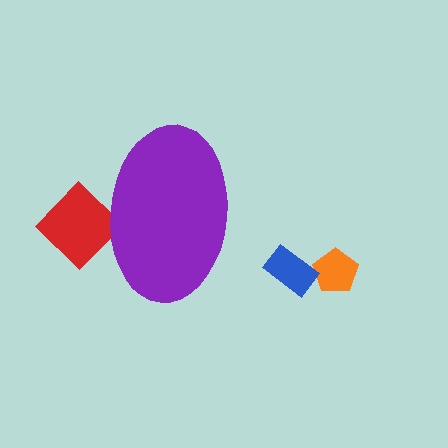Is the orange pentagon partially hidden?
No, the orange pentagon is fully visible.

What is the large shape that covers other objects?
A purple ellipse.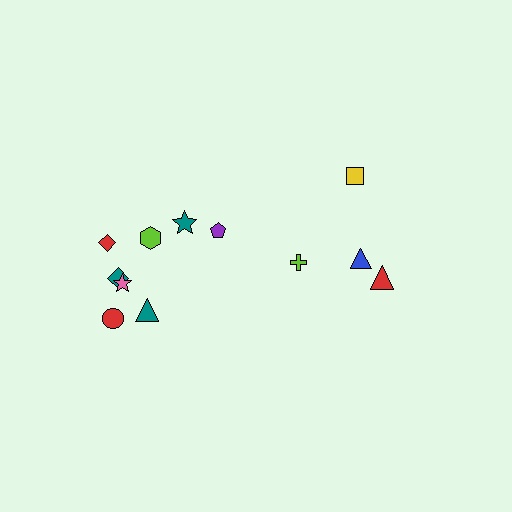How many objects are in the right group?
There are 4 objects.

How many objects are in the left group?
There are 8 objects.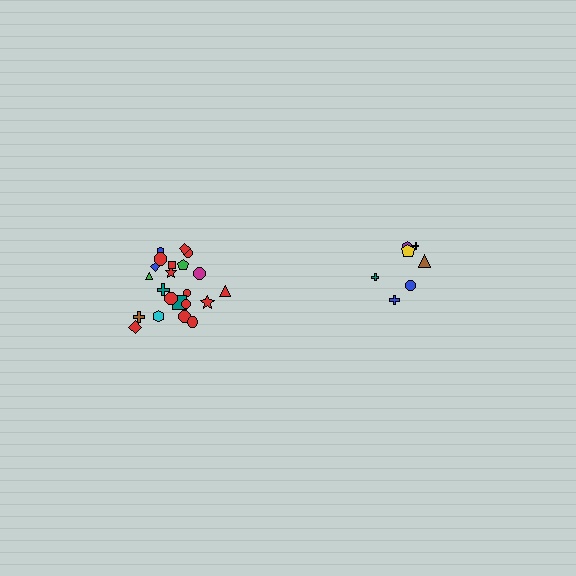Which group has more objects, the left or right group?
The left group.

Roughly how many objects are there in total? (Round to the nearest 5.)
Roughly 30 objects in total.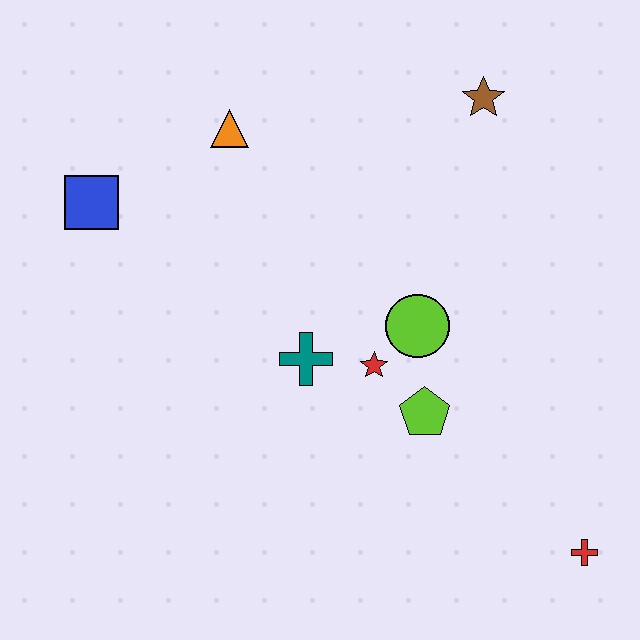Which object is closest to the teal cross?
The red star is closest to the teal cross.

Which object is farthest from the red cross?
The blue square is farthest from the red cross.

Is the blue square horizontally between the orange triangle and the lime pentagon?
No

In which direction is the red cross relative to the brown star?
The red cross is below the brown star.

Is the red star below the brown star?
Yes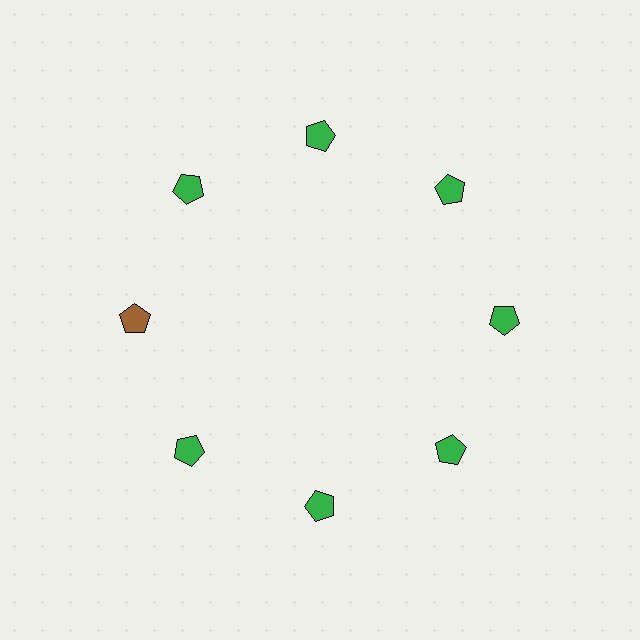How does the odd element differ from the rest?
It has a different color: brown instead of green.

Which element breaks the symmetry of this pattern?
The brown pentagon at roughly the 9 o'clock position breaks the symmetry. All other shapes are green pentagons.